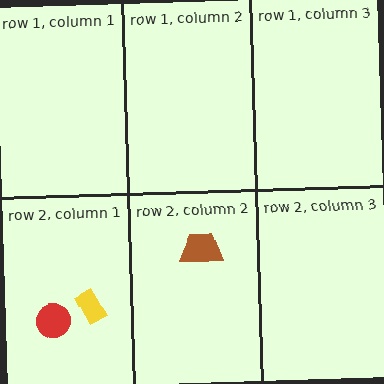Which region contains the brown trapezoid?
The row 2, column 2 region.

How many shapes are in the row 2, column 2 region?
1.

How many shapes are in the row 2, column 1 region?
2.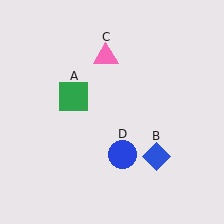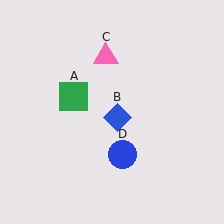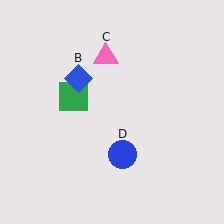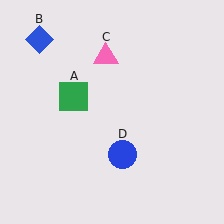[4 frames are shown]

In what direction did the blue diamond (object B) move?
The blue diamond (object B) moved up and to the left.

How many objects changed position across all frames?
1 object changed position: blue diamond (object B).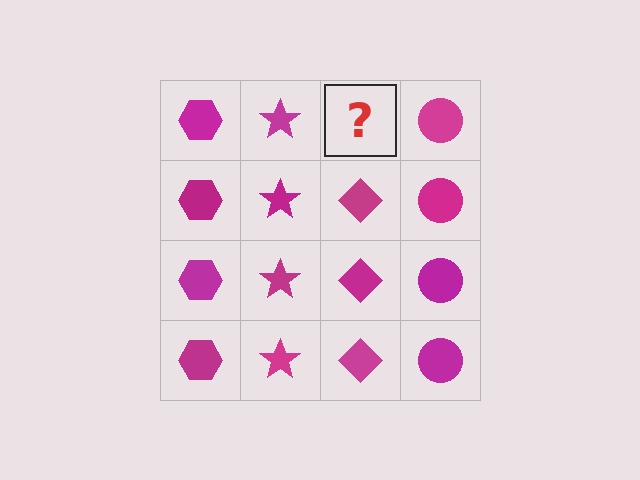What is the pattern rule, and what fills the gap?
The rule is that each column has a consistent shape. The gap should be filled with a magenta diamond.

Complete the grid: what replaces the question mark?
The question mark should be replaced with a magenta diamond.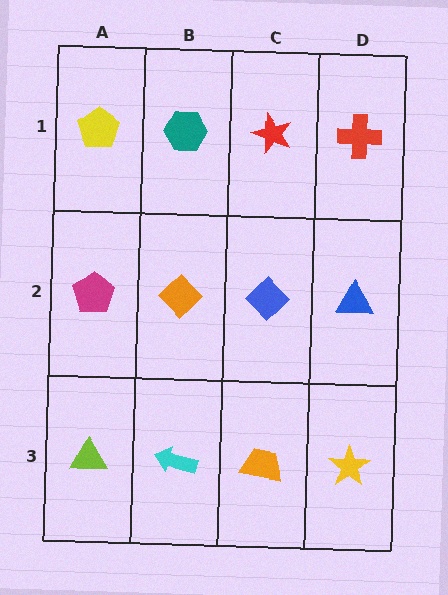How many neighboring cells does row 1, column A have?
2.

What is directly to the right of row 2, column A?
An orange diamond.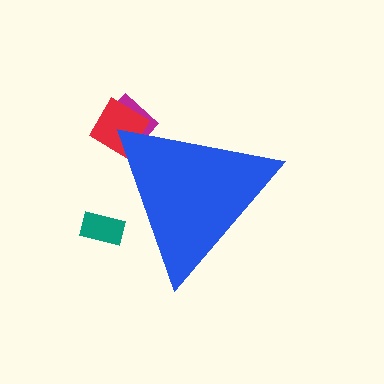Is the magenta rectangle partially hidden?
Yes, the magenta rectangle is partially hidden behind the blue triangle.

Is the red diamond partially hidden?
Yes, the red diamond is partially hidden behind the blue triangle.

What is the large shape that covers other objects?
A blue triangle.